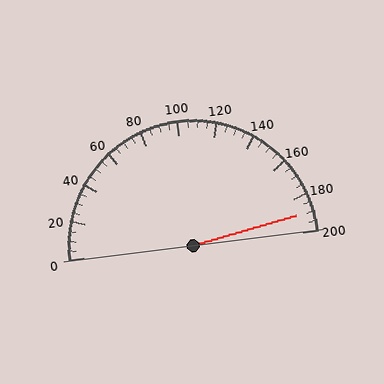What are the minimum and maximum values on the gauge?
The gauge ranges from 0 to 200.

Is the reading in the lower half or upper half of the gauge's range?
The reading is in the upper half of the range (0 to 200).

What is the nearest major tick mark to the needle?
The nearest major tick mark is 200.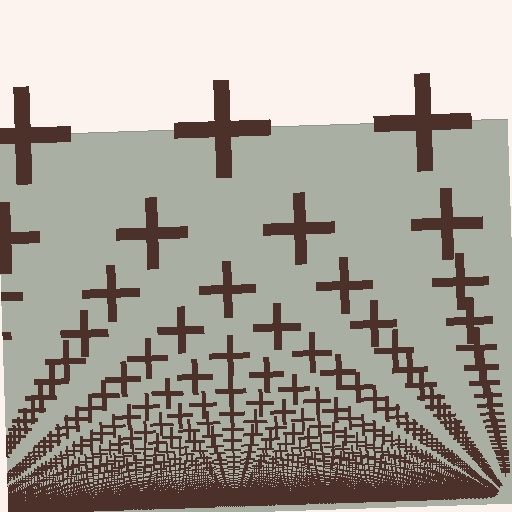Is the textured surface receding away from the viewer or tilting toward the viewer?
The surface appears to tilt toward the viewer. Texture elements get larger and sparser toward the top.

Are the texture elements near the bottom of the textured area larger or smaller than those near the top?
Smaller. The gradient is inverted — elements near the bottom are smaller and denser.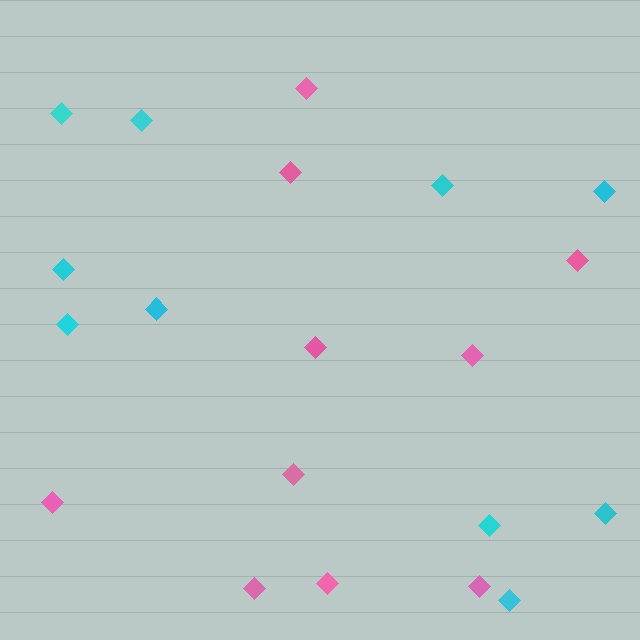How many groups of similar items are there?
There are 2 groups: one group of cyan diamonds (10) and one group of pink diamonds (10).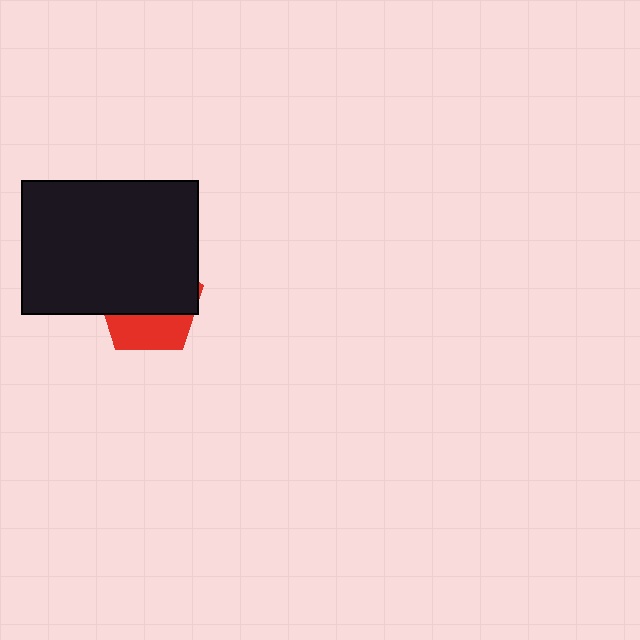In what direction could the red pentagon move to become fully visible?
The red pentagon could move down. That would shift it out from behind the black rectangle entirely.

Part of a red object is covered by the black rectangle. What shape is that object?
It is a pentagon.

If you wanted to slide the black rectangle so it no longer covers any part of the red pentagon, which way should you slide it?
Slide it up — that is the most direct way to separate the two shapes.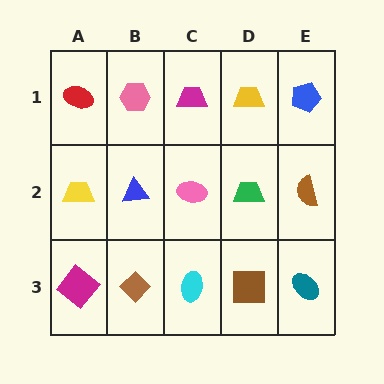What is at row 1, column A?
A red ellipse.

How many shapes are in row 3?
5 shapes.